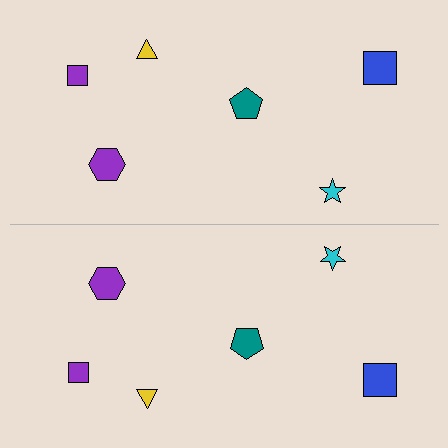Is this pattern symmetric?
Yes, this pattern has bilateral (reflection) symmetry.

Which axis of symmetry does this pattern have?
The pattern has a horizontal axis of symmetry running through the center of the image.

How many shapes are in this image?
There are 12 shapes in this image.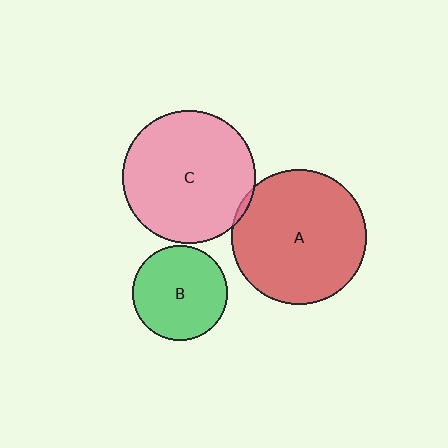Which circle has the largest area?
Circle A (red).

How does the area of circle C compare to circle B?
Approximately 2.0 times.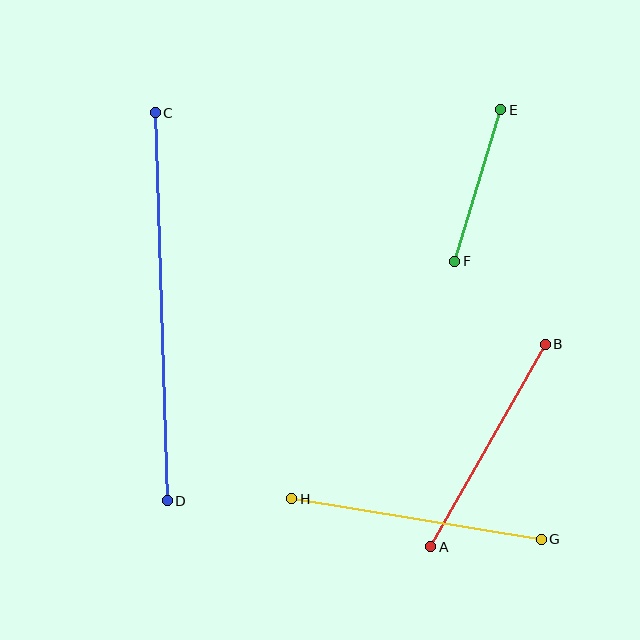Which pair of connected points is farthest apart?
Points C and D are farthest apart.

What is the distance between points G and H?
The distance is approximately 253 pixels.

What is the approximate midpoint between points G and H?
The midpoint is at approximately (416, 519) pixels.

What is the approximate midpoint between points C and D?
The midpoint is at approximately (161, 307) pixels.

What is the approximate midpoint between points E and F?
The midpoint is at approximately (478, 186) pixels.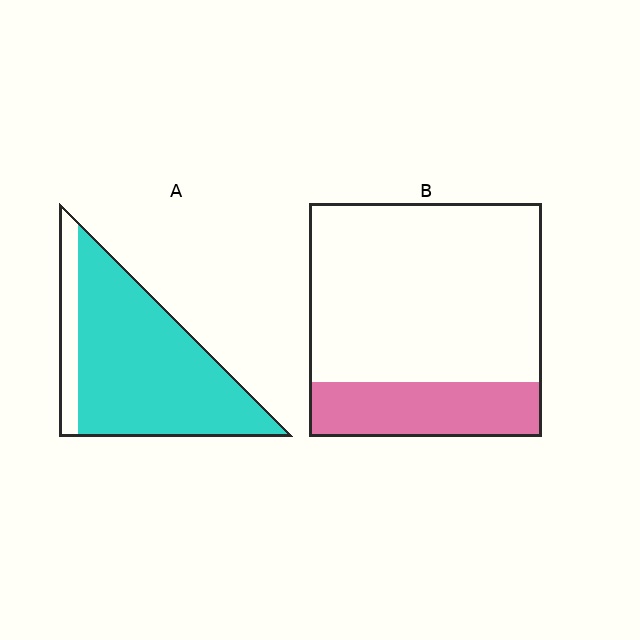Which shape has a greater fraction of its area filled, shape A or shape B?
Shape A.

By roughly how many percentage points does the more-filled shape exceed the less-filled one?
By roughly 60 percentage points (A over B).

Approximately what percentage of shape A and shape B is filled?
A is approximately 85% and B is approximately 25%.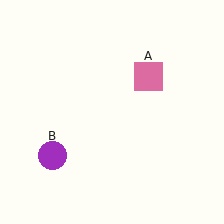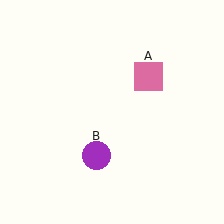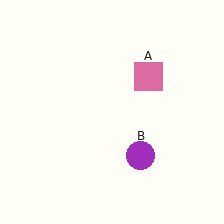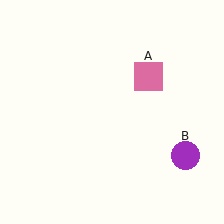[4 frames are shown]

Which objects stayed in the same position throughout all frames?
Pink square (object A) remained stationary.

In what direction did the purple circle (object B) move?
The purple circle (object B) moved right.